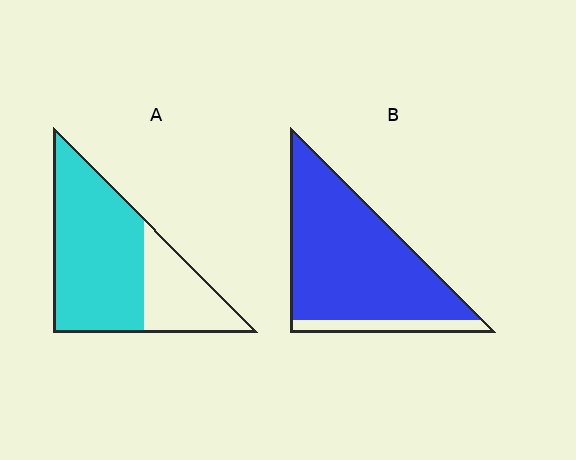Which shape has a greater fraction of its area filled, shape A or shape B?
Shape B.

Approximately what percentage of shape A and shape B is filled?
A is approximately 70% and B is approximately 90%.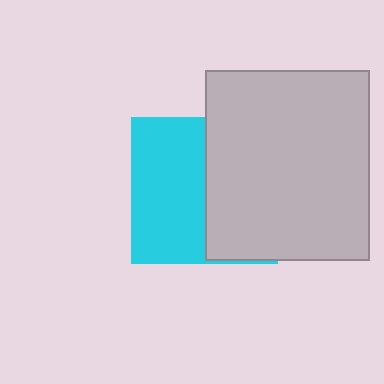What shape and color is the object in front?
The object in front is a light gray rectangle.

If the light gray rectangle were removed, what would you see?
You would see the complete cyan square.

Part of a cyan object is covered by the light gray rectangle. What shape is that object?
It is a square.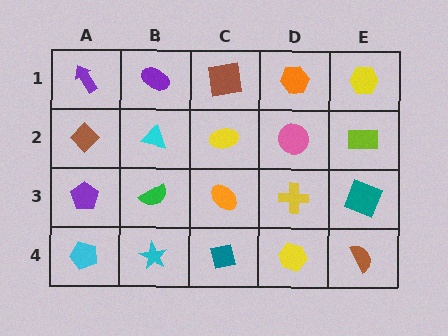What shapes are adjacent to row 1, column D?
A pink circle (row 2, column D), a brown square (row 1, column C), a yellow hexagon (row 1, column E).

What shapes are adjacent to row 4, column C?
An orange ellipse (row 3, column C), a cyan star (row 4, column B), a yellow hexagon (row 4, column D).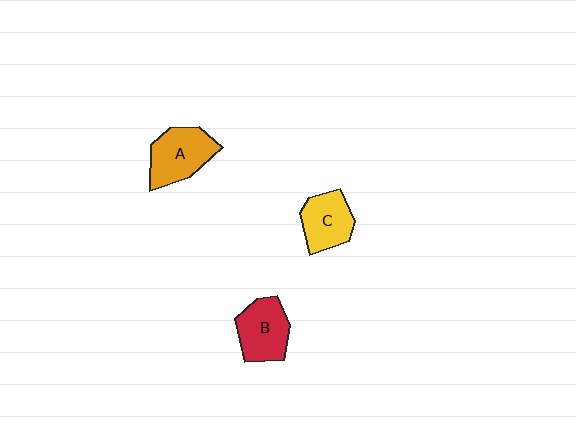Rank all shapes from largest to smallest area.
From largest to smallest: A (orange), B (red), C (yellow).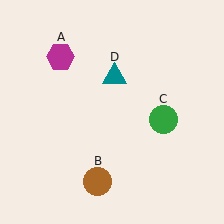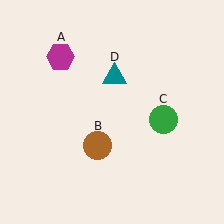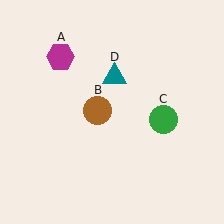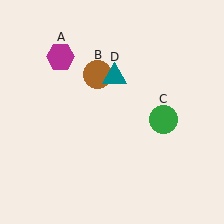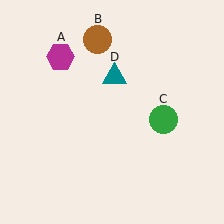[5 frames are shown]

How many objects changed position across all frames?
1 object changed position: brown circle (object B).